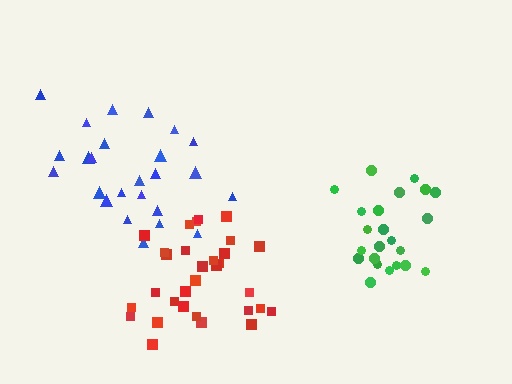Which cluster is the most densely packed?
Green.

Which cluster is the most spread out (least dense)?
Blue.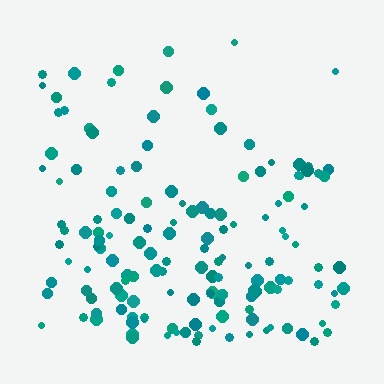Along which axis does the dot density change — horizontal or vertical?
Vertical.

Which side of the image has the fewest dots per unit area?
The top.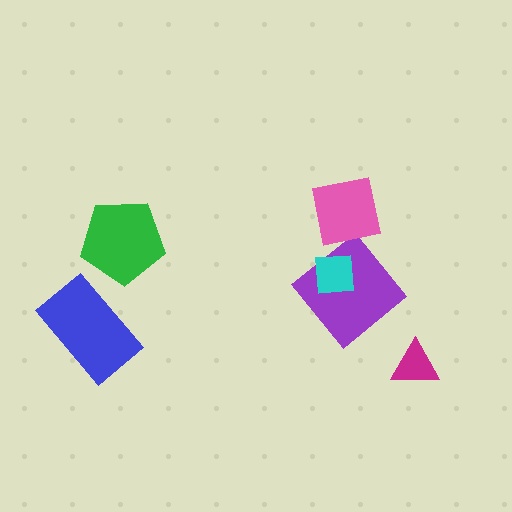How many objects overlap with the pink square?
0 objects overlap with the pink square.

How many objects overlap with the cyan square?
1 object overlaps with the cyan square.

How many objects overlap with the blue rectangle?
0 objects overlap with the blue rectangle.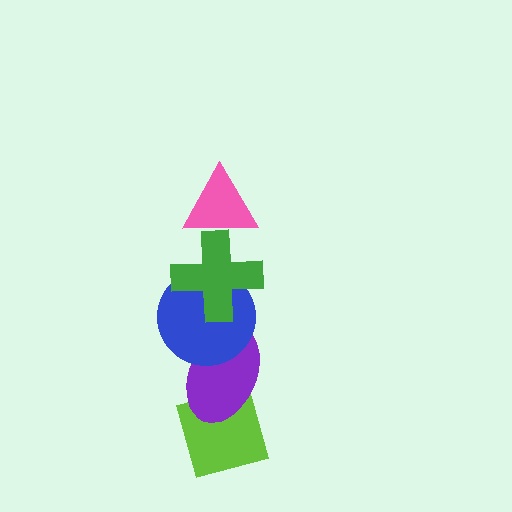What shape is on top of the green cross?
The pink triangle is on top of the green cross.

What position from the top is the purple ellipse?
The purple ellipse is 4th from the top.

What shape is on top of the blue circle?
The green cross is on top of the blue circle.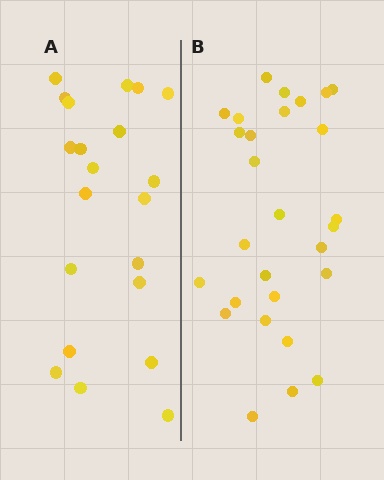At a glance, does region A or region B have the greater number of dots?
Region B (the right region) has more dots.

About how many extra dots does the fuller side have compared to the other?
Region B has roughly 8 or so more dots than region A.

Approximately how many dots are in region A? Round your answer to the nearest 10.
About 20 dots. (The exact count is 21, which rounds to 20.)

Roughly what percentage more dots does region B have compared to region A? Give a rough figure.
About 35% more.